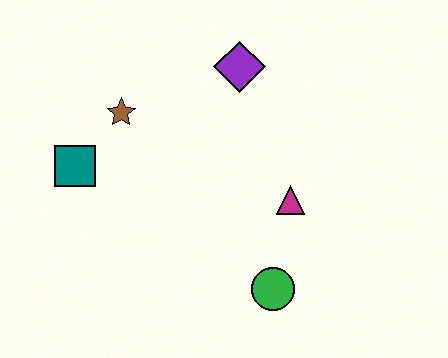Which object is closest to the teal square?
The brown star is closest to the teal square.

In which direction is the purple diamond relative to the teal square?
The purple diamond is to the right of the teal square.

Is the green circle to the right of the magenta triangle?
No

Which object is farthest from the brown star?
The green circle is farthest from the brown star.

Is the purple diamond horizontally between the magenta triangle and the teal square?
Yes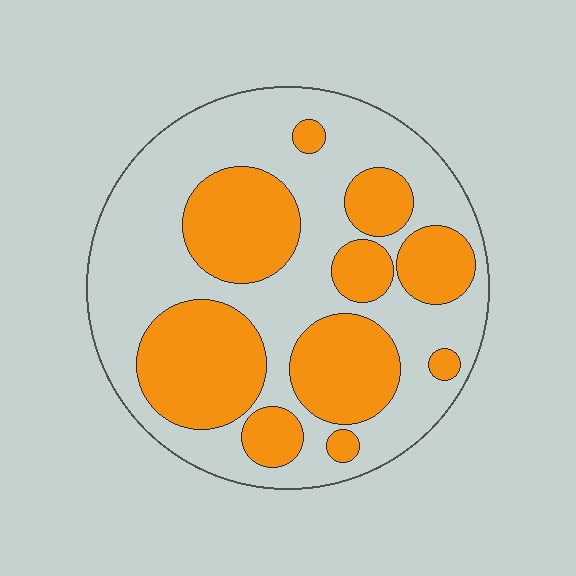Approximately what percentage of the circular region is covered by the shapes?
Approximately 40%.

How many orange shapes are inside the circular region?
10.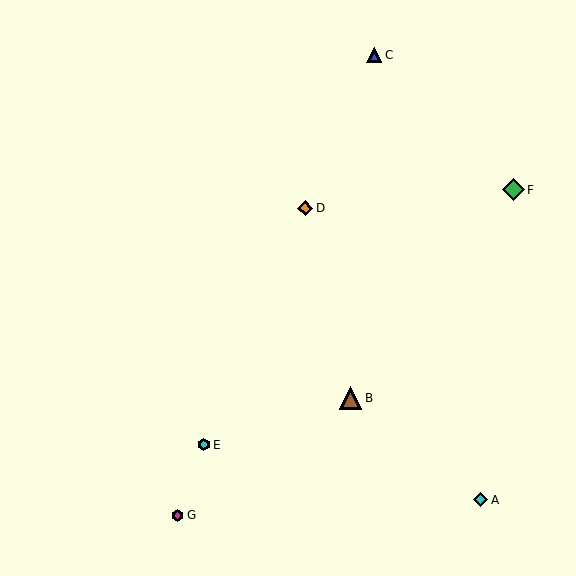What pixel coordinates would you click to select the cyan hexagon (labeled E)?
Click at (204, 445) to select the cyan hexagon E.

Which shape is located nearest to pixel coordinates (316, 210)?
The orange diamond (labeled D) at (305, 208) is nearest to that location.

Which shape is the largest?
The brown triangle (labeled B) is the largest.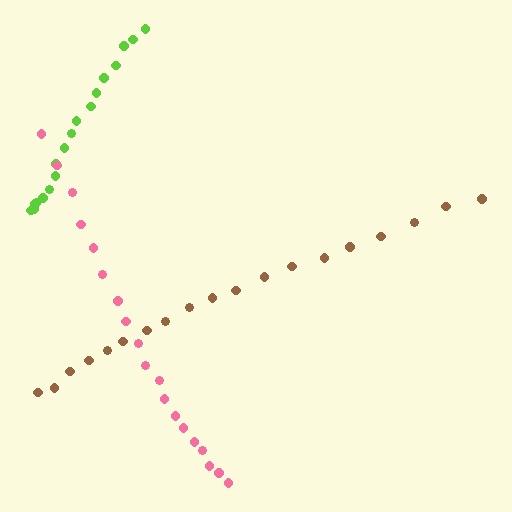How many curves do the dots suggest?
There are 3 distinct paths.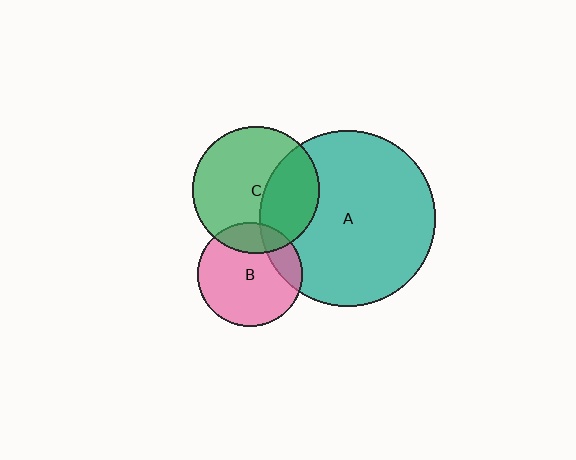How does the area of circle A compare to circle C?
Approximately 1.9 times.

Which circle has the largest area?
Circle A (teal).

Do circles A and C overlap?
Yes.